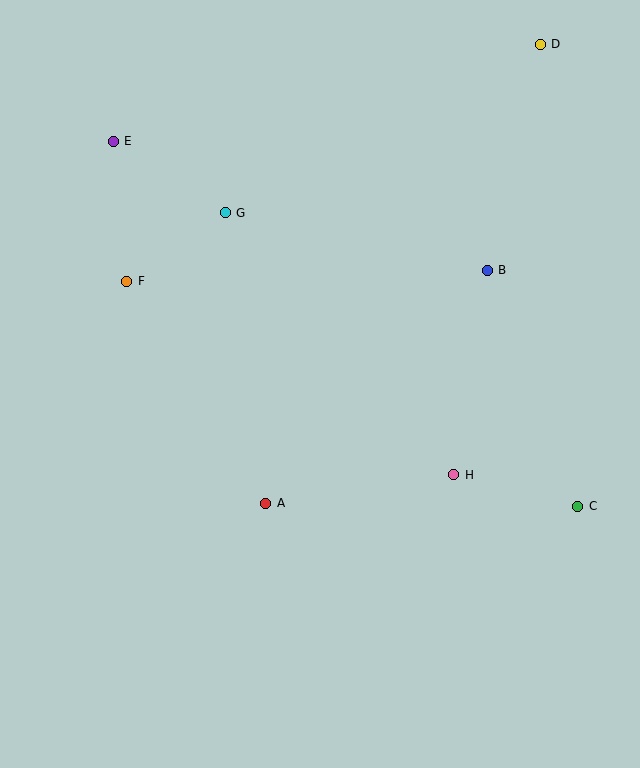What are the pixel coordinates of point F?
Point F is at (127, 281).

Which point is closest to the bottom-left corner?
Point A is closest to the bottom-left corner.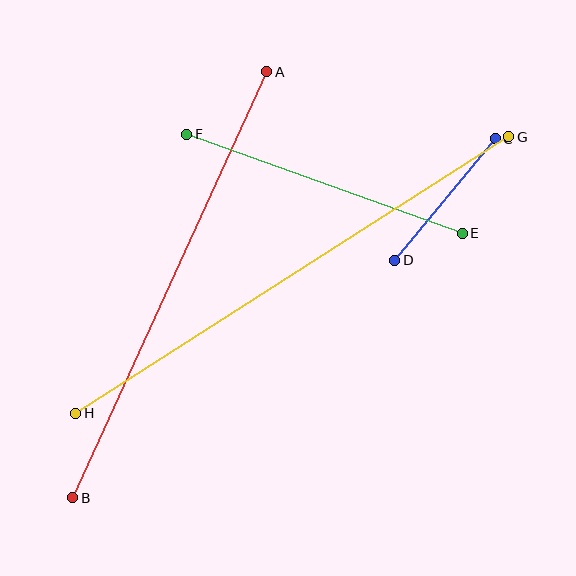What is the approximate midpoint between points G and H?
The midpoint is at approximately (292, 275) pixels.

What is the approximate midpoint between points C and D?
The midpoint is at approximately (445, 200) pixels.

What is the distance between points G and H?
The distance is approximately 514 pixels.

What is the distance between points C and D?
The distance is approximately 157 pixels.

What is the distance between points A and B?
The distance is approximately 468 pixels.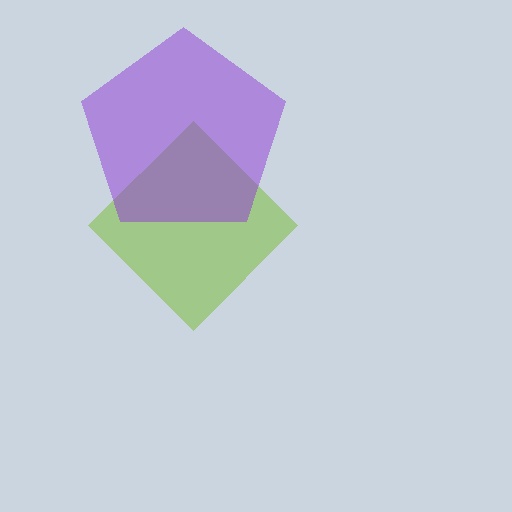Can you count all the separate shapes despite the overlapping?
Yes, there are 2 separate shapes.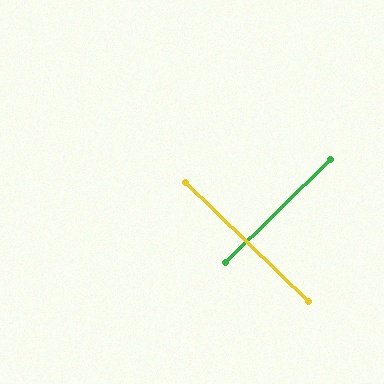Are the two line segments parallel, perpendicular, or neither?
Perpendicular — they meet at approximately 88°.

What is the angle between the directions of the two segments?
Approximately 88 degrees.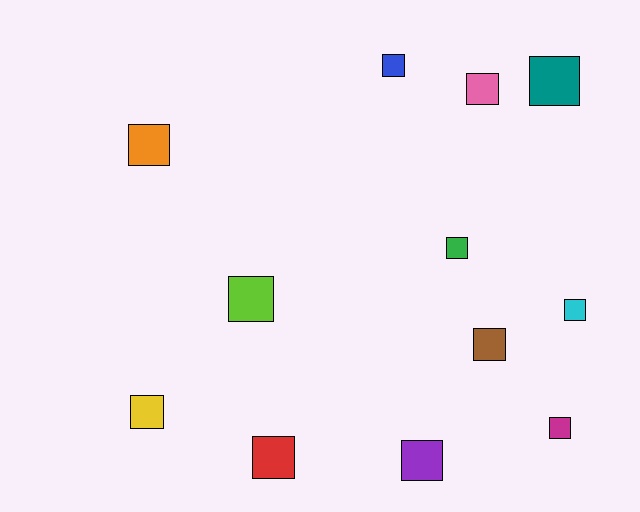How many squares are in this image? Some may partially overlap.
There are 12 squares.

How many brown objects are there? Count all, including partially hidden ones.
There is 1 brown object.